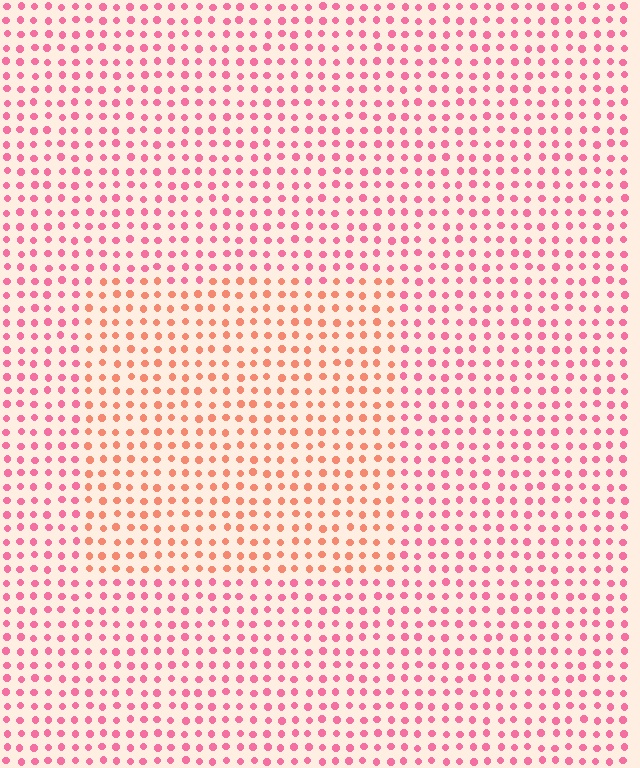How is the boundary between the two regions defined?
The boundary is defined purely by a slight shift in hue (about 34 degrees). Spacing, size, and orientation are identical on both sides.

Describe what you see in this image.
The image is filled with small pink elements in a uniform arrangement. A rectangle-shaped region is visible where the elements are tinted to a slightly different hue, forming a subtle color boundary.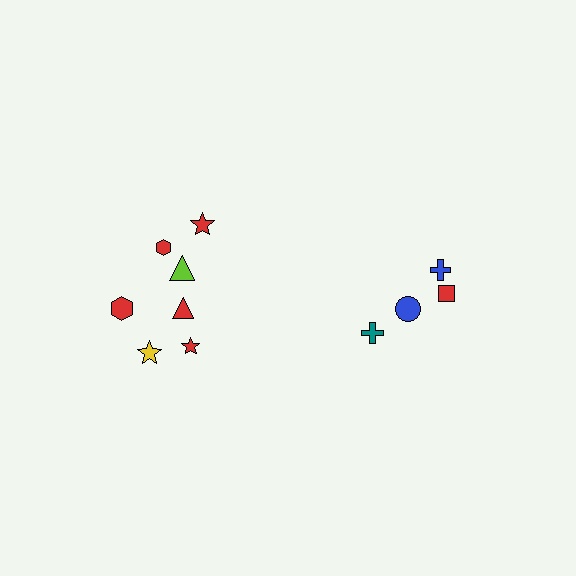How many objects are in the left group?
There are 7 objects.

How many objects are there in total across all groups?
There are 11 objects.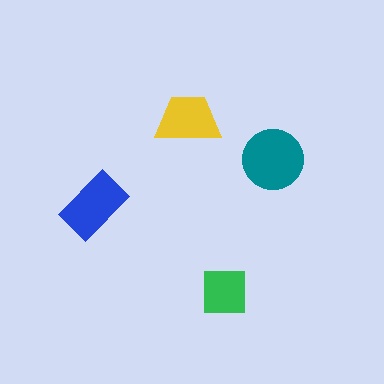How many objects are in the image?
There are 4 objects in the image.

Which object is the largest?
The teal circle.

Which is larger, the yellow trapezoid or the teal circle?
The teal circle.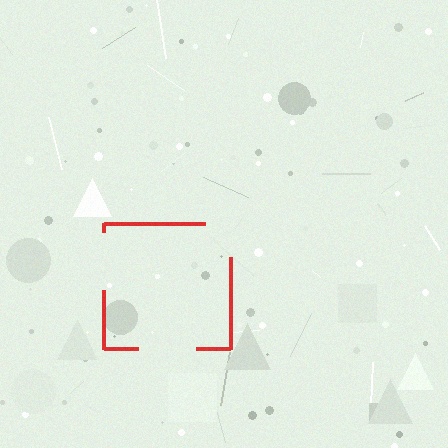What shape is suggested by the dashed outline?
The dashed outline suggests a square.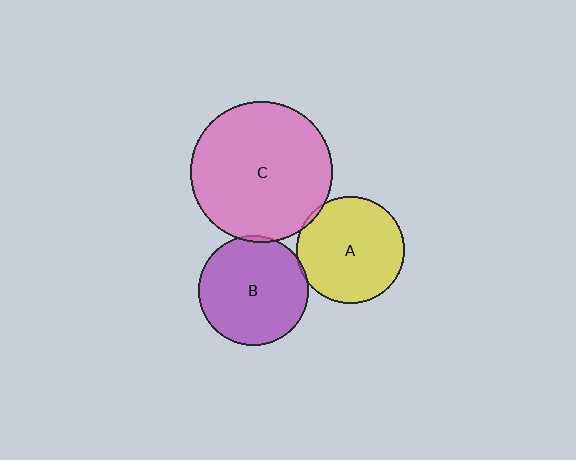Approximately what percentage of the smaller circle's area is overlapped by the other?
Approximately 5%.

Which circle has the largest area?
Circle C (pink).